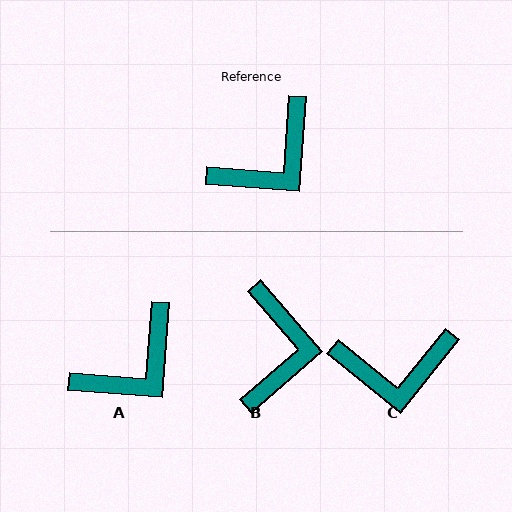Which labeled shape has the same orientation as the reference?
A.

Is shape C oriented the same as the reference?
No, it is off by about 35 degrees.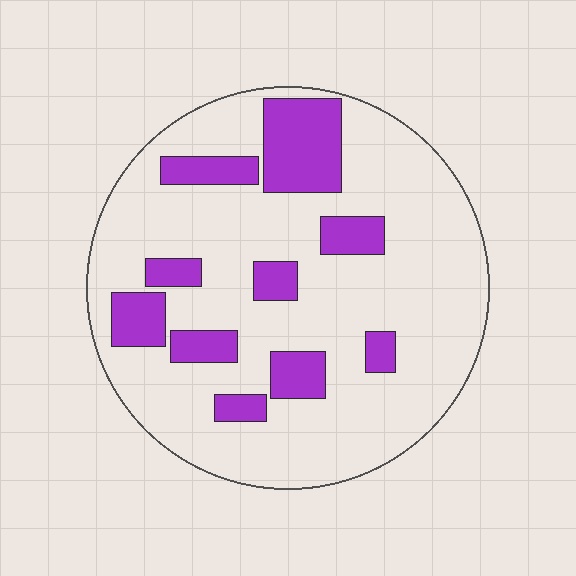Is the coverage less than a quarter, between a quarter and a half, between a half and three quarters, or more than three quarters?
Less than a quarter.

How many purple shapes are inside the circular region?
10.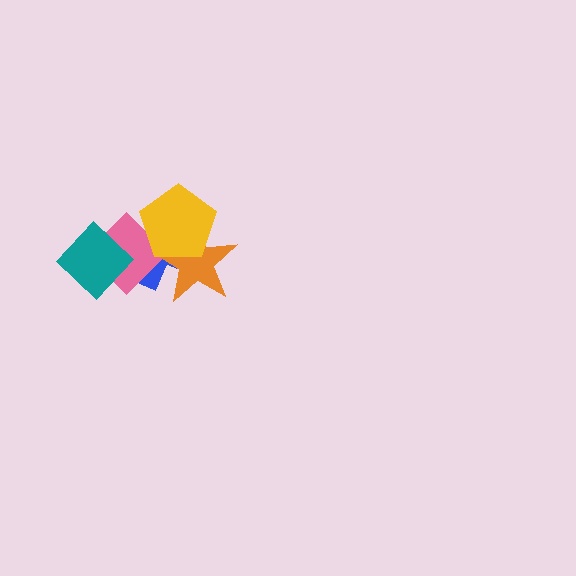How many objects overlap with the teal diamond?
1 object overlaps with the teal diamond.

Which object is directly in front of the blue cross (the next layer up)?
The pink diamond is directly in front of the blue cross.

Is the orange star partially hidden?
Yes, it is partially covered by another shape.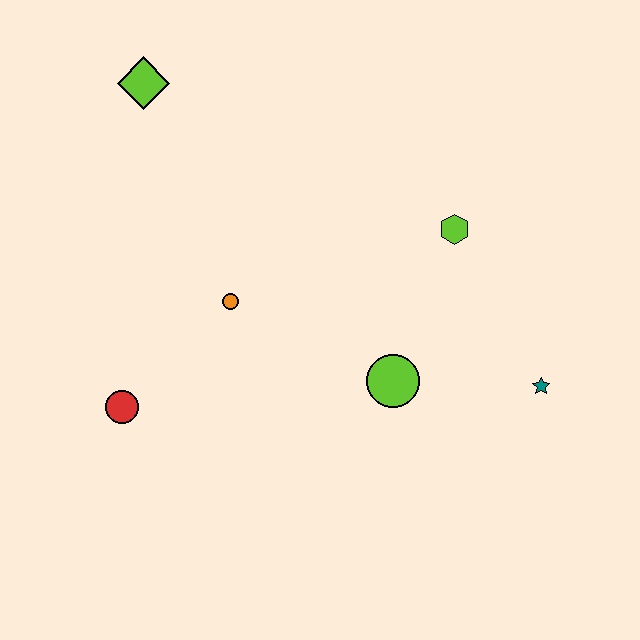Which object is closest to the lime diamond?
The orange circle is closest to the lime diamond.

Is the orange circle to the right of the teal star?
No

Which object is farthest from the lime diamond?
The teal star is farthest from the lime diamond.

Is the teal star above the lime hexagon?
No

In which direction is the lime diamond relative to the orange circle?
The lime diamond is above the orange circle.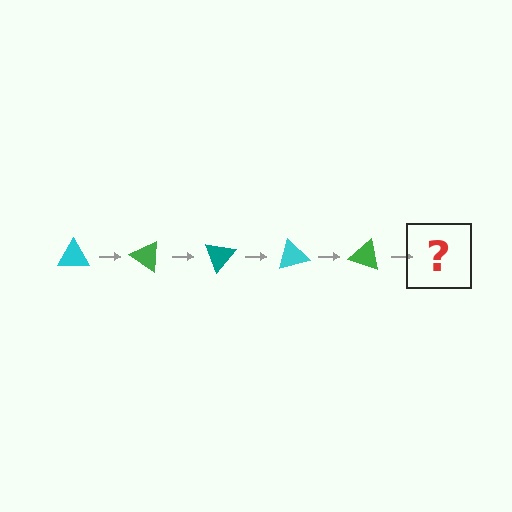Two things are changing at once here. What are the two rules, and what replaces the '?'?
The two rules are that it rotates 35 degrees each step and the color cycles through cyan, green, and teal. The '?' should be a teal triangle, rotated 175 degrees from the start.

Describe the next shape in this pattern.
It should be a teal triangle, rotated 175 degrees from the start.